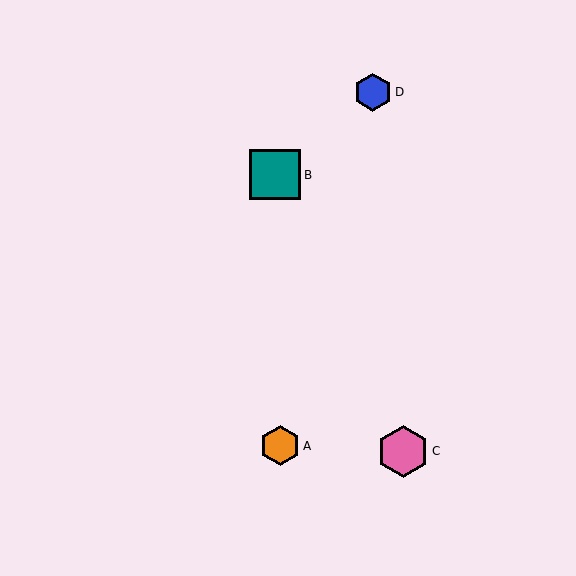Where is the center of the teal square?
The center of the teal square is at (275, 175).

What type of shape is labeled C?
Shape C is a pink hexagon.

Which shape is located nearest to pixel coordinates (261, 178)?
The teal square (labeled B) at (275, 175) is nearest to that location.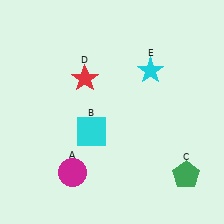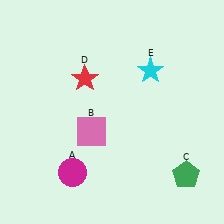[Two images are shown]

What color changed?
The square (B) changed from cyan in Image 1 to pink in Image 2.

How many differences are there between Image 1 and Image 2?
There is 1 difference between the two images.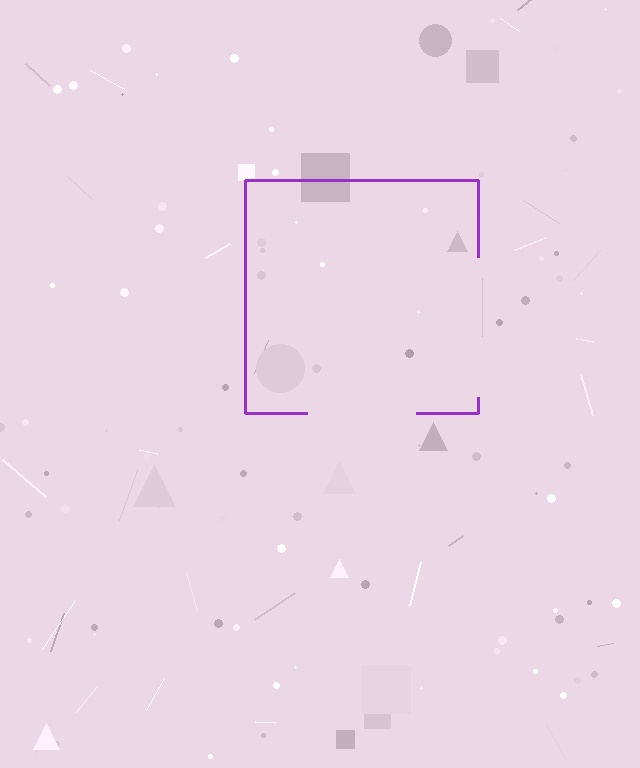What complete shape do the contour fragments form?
The contour fragments form a square.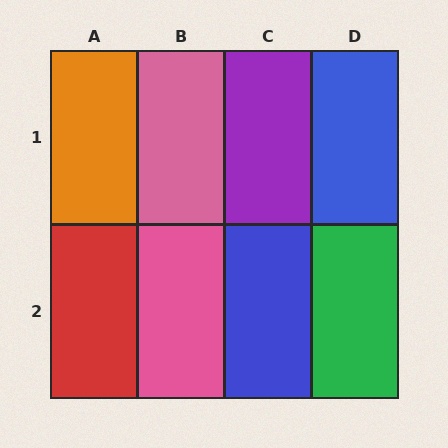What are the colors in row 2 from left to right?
Red, pink, blue, green.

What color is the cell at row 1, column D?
Blue.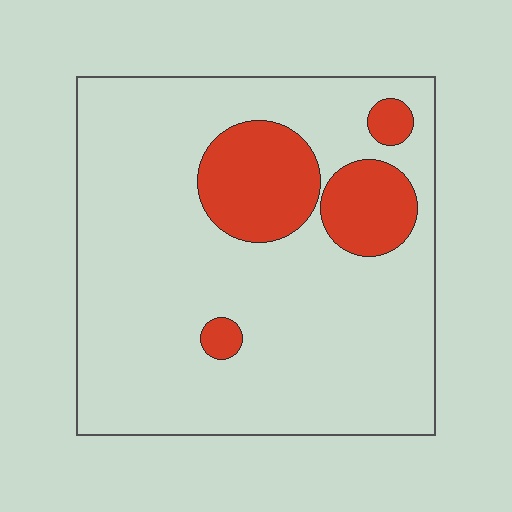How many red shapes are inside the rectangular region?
4.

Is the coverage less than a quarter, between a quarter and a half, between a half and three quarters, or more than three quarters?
Less than a quarter.